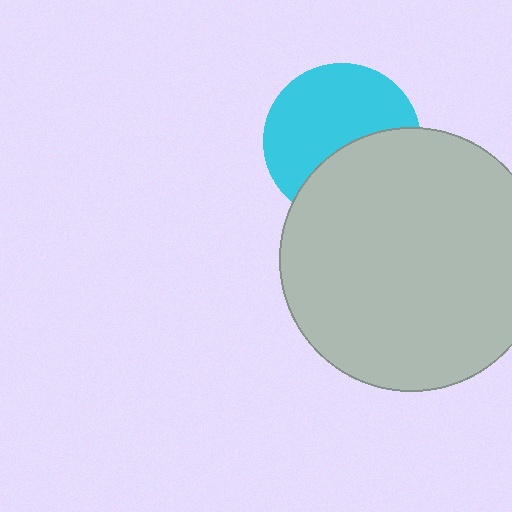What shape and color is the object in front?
The object in front is a light gray circle.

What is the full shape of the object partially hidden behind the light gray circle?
The partially hidden object is a cyan circle.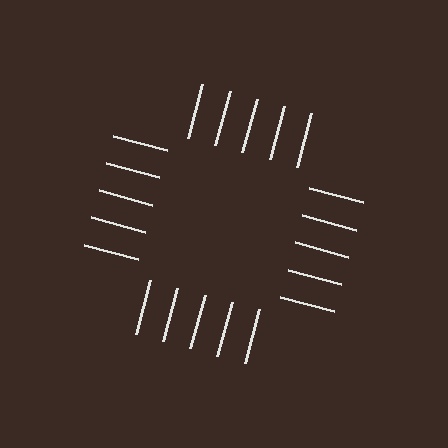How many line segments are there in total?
20 — 5 along each of the 4 edges.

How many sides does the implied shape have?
4 sides — the line-ends trace a square.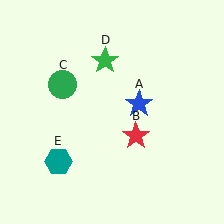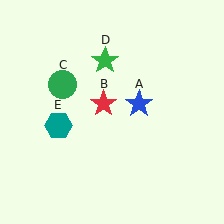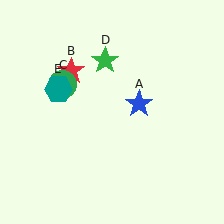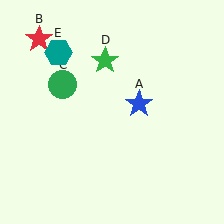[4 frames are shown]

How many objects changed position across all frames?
2 objects changed position: red star (object B), teal hexagon (object E).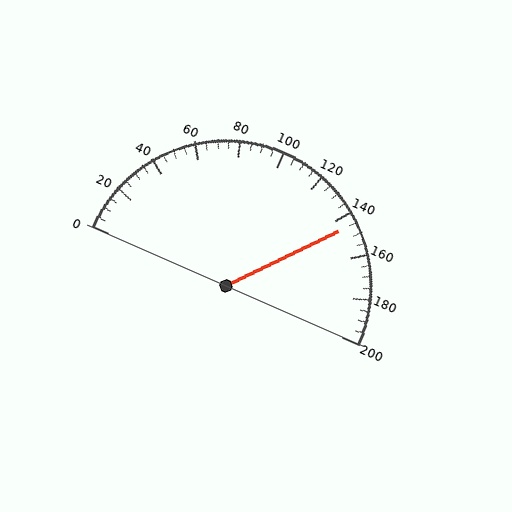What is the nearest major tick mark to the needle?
The nearest major tick mark is 140.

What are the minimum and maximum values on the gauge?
The gauge ranges from 0 to 200.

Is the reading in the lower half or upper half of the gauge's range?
The reading is in the upper half of the range (0 to 200).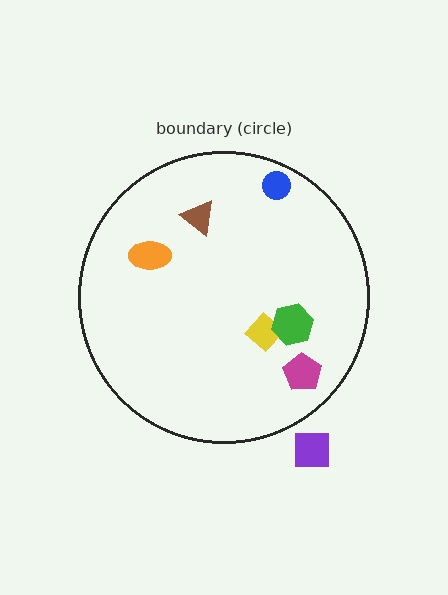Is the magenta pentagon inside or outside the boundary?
Inside.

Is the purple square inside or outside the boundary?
Outside.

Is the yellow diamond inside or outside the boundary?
Inside.